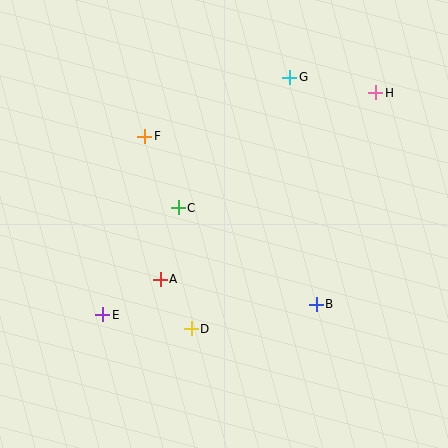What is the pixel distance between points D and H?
The distance between D and H is 300 pixels.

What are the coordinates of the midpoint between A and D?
The midpoint between A and D is at (176, 304).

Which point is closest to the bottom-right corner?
Point B is closest to the bottom-right corner.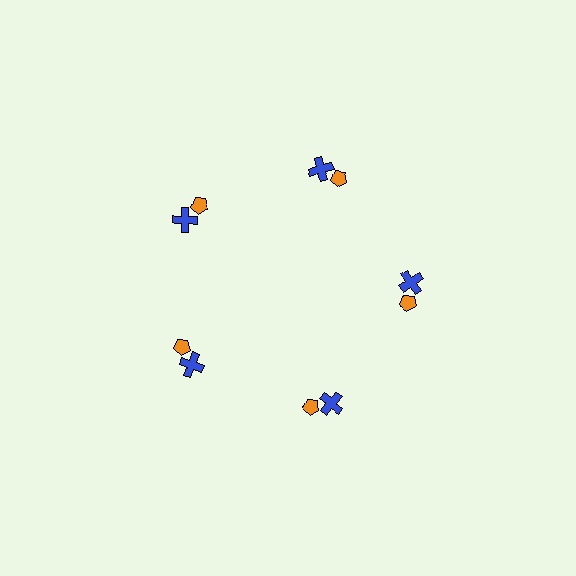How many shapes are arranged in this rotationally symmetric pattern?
There are 10 shapes, arranged in 5 groups of 2.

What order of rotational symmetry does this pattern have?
This pattern has 5-fold rotational symmetry.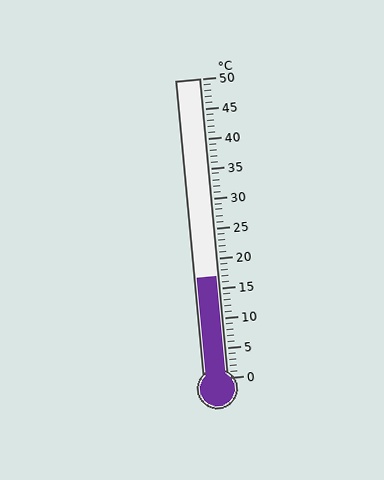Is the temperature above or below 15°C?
The temperature is above 15°C.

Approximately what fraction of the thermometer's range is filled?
The thermometer is filled to approximately 35% of its range.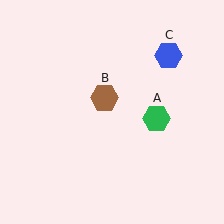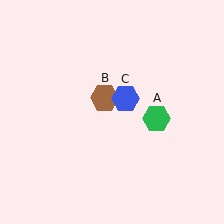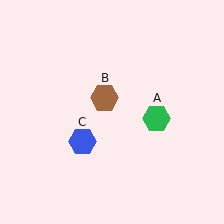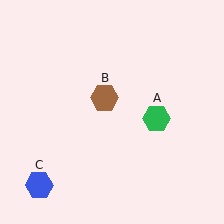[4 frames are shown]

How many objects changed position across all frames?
1 object changed position: blue hexagon (object C).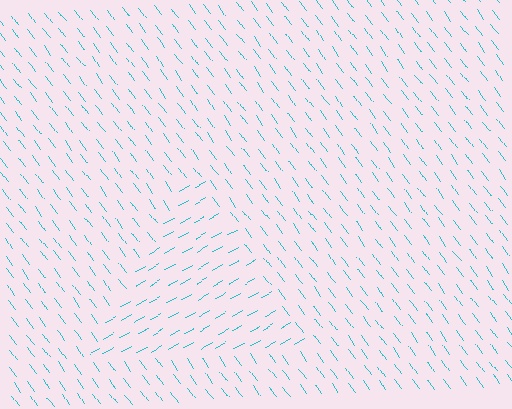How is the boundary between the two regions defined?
The boundary is defined purely by a change in line orientation (approximately 83 degrees difference). All lines are the same color and thickness.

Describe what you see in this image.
The image is filled with small cyan line segments. A triangle region in the image has lines oriented differently from the surrounding lines, creating a visible texture boundary.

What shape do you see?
I see a triangle.